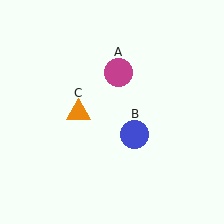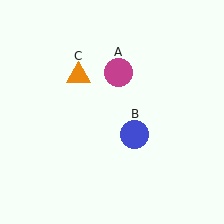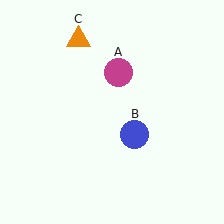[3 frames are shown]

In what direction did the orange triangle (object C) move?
The orange triangle (object C) moved up.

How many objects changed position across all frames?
1 object changed position: orange triangle (object C).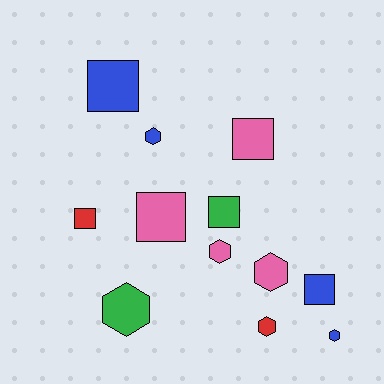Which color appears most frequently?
Blue, with 4 objects.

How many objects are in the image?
There are 12 objects.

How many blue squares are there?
There are 2 blue squares.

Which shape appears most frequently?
Hexagon, with 6 objects.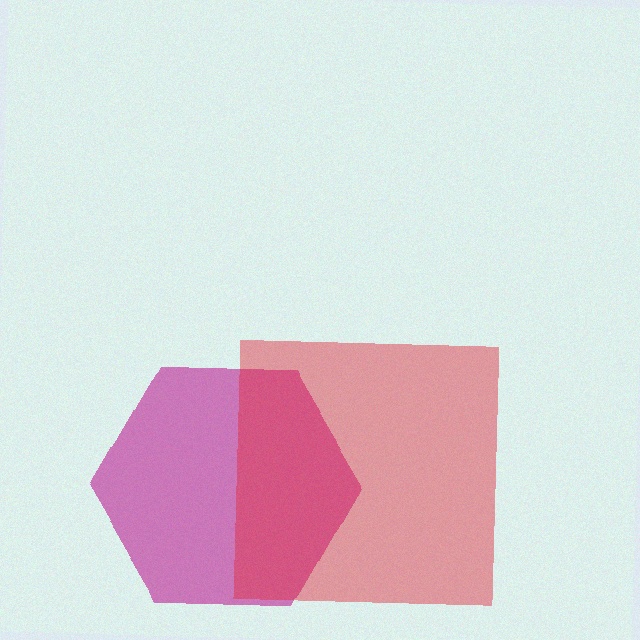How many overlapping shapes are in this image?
There are 2 overlapping shapes in the image.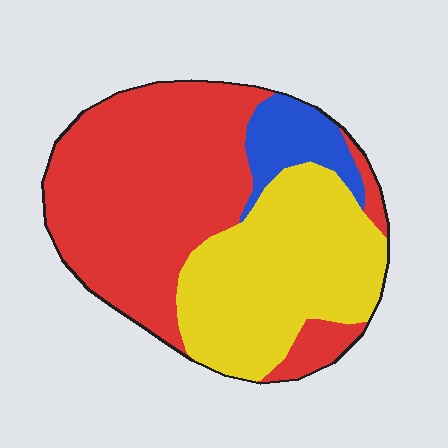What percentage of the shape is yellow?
Yellow covers roughly 35% of the shape.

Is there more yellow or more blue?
Yellow.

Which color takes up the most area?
Red, at roughly 55%.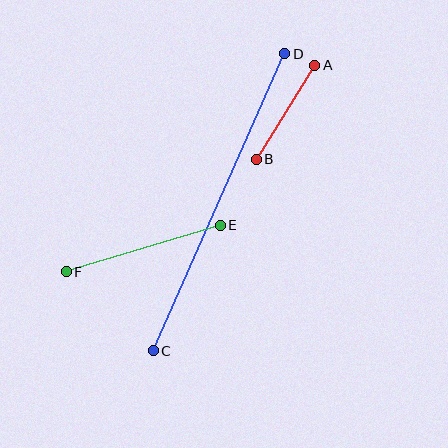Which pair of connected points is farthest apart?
Points C and D are farthest apart.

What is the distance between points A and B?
The distance is approximately 111 pixels.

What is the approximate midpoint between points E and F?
The midpoint is at approximately (143, 248) pixels.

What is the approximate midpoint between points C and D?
The midpoint is at approximately (219, 202) pixels.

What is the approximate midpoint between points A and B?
The midpoint is at approximately (286, 112) pixels.